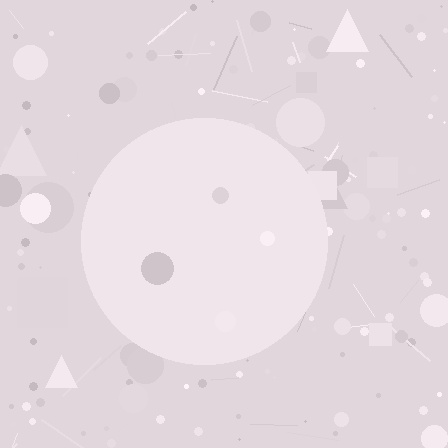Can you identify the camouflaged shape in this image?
The camouflaged shape is a circle.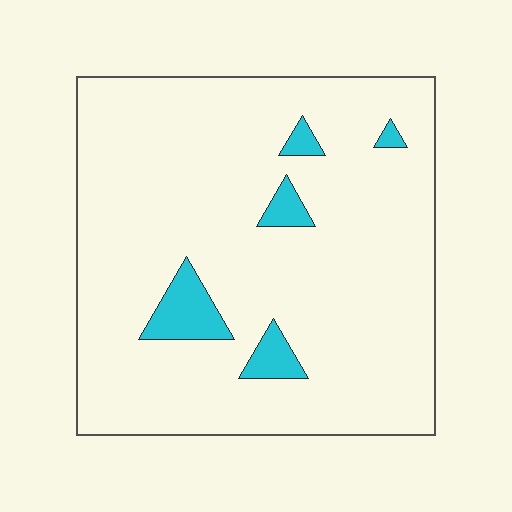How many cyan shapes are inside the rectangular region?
5.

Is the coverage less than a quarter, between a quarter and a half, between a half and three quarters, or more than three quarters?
Less than a quarter.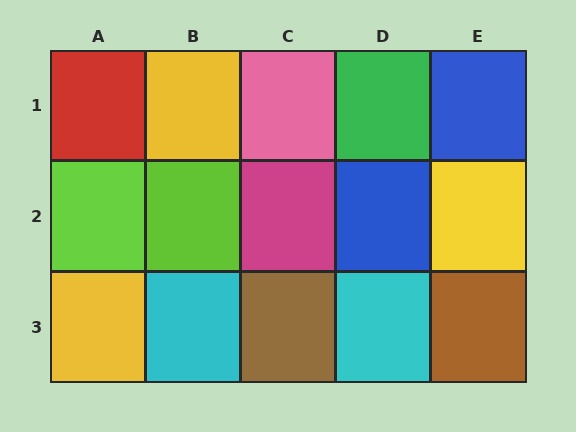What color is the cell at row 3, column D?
Cyan.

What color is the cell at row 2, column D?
Blue.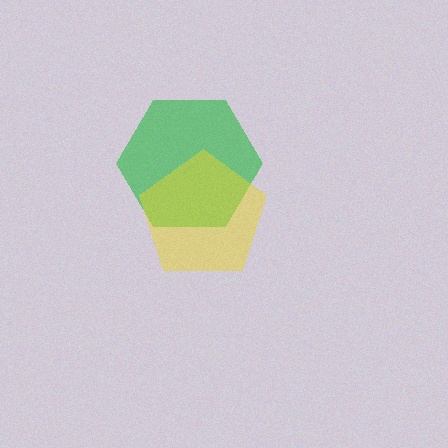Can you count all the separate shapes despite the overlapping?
Yes, there are 2 separate shapes.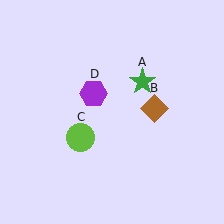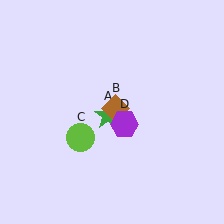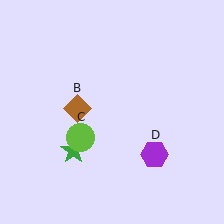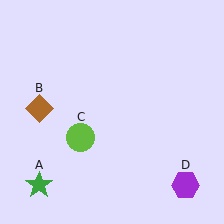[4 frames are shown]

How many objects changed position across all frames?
3 objects changed position: green star (object A), brown diamond (object B), purple hexagon (object D).